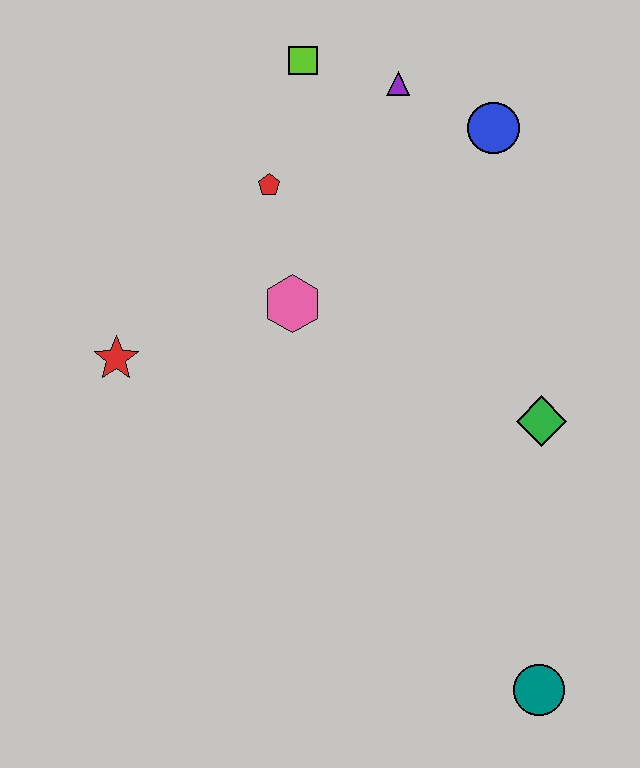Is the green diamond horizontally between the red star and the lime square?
No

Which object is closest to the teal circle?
The green diamond is closest to the teal circle.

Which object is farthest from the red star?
The teal circle is farthest from the red star.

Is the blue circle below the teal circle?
No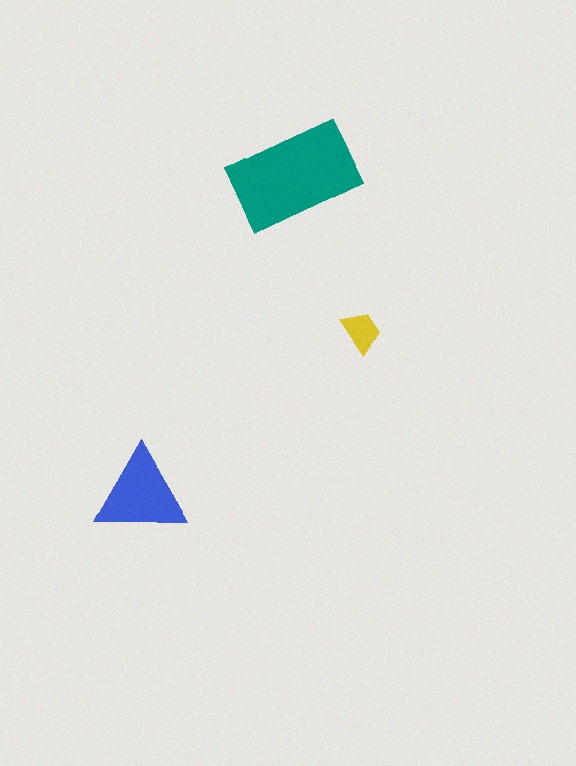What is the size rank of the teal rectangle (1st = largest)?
1st.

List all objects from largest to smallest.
The teal rectangle, the blue triangle, the yellow trapezoid.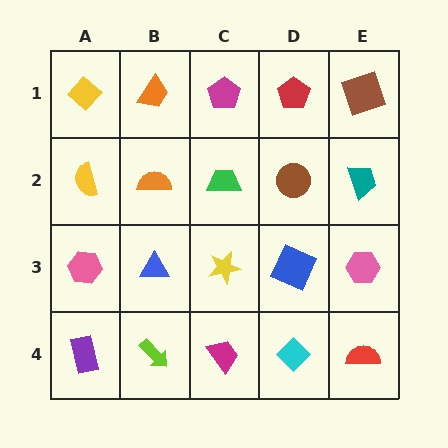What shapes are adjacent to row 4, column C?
A yellow star (row 3, column C), a lime arrow (row 4, column B), a cyan diamond (row 4, column D).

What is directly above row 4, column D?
A blue square.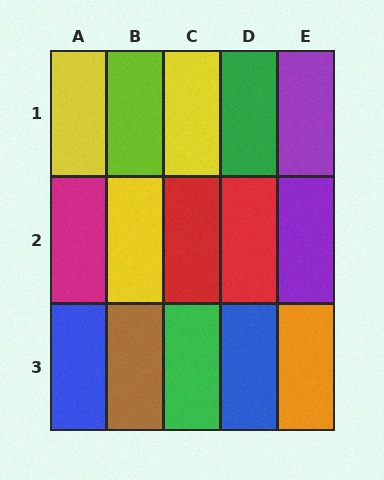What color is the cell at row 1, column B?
Lime.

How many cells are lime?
1 cell is lime.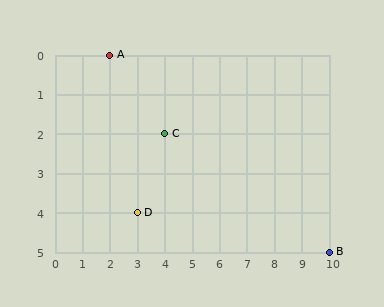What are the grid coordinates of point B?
Point B is at grid coordinates (10, 5).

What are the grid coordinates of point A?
Point A is at grid coordinates (2, 0).